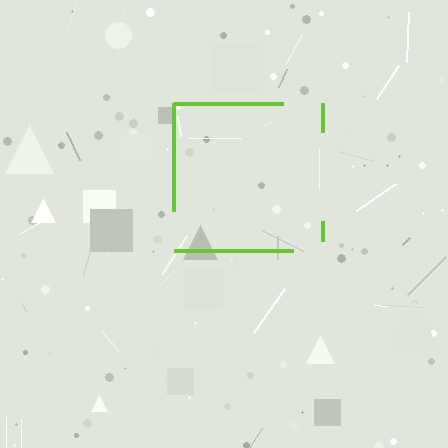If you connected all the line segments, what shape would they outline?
They would outline a square.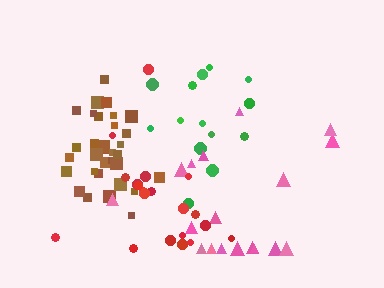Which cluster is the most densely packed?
Brown.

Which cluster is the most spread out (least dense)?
Pink.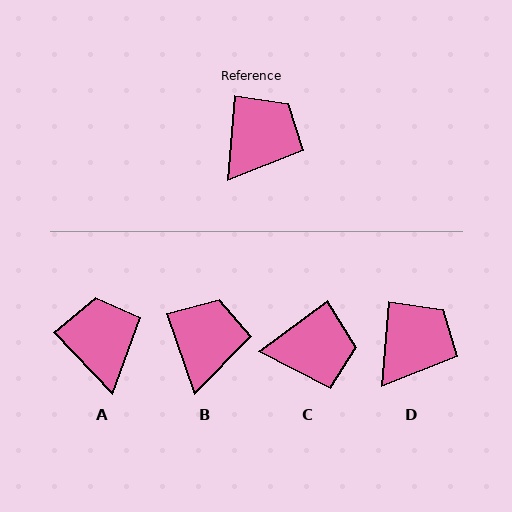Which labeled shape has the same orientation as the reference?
D.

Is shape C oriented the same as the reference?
No, it is off by about 49 degrees.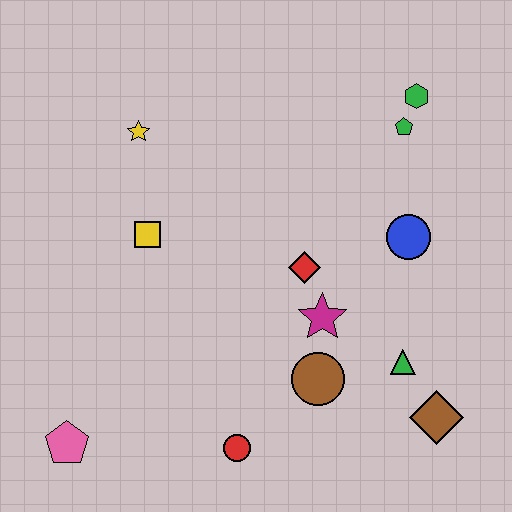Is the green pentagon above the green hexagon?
No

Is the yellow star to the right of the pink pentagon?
Yes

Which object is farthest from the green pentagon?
The pink pentagon is farthest from the green pentagon.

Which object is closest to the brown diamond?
The green triangle is closest to the brown diamond.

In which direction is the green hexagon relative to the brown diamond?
The green hexagon is above the brown diamond.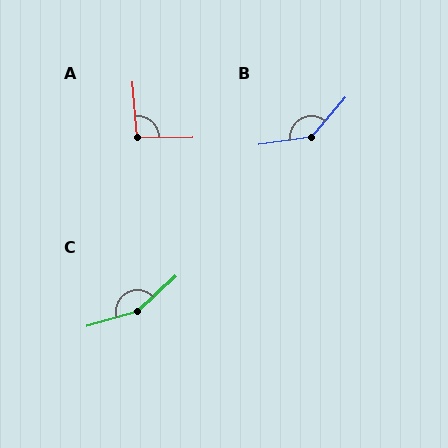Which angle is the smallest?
A, at approximately 95 degrees.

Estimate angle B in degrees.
Approximately 139 degrees.